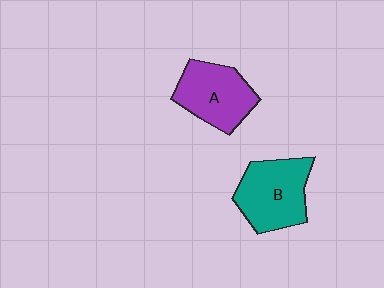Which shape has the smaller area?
Shape A (purple).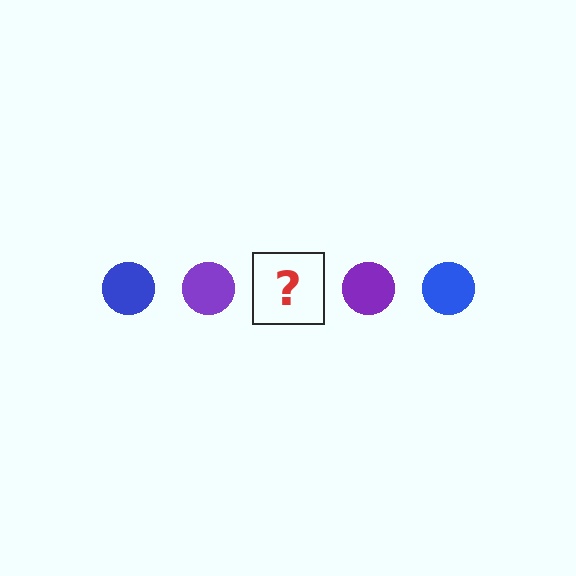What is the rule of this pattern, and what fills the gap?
The rule is that the pattern cycles through blue, purple circles. The gap should be filled with a blue circle.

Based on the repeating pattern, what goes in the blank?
The blank should be a blue circle.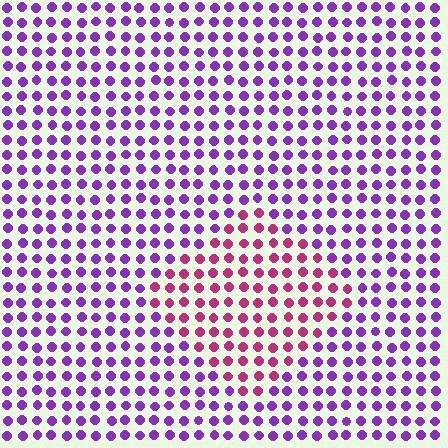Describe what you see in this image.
The image is filled with small purple elements in a uniform arrangement. A diamond-shaped region is visible where the elements are tinted to a slightly different hue, forming a subtle color boundary.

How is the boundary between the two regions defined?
The boundary is defined purely by a slight shift in hue (about 48 degrees). Spacing, size, and orientation are identical on both sides.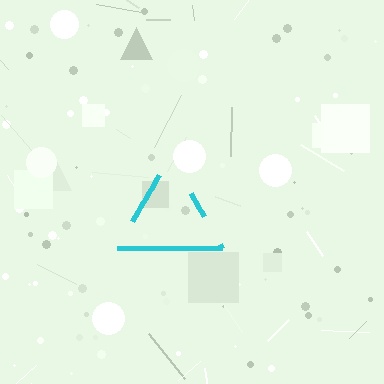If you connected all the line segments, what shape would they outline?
They would outline a triangle.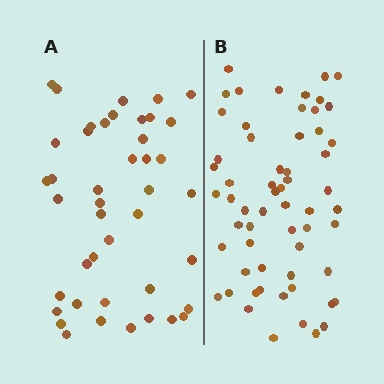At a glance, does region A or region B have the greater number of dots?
Region B (the right region) has more dots.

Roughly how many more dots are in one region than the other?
Region B has approximately 15 more dots than region A.